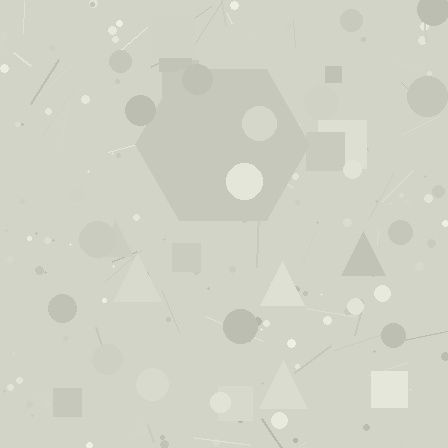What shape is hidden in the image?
A hexagon is hidden in the image.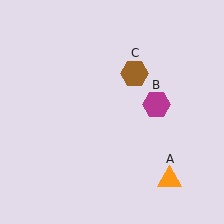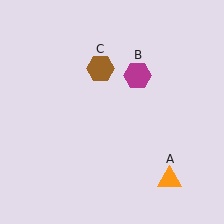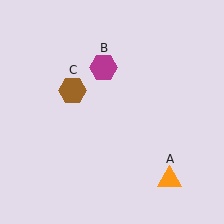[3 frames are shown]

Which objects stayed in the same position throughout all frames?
Orange triangle (object A) remained stationary.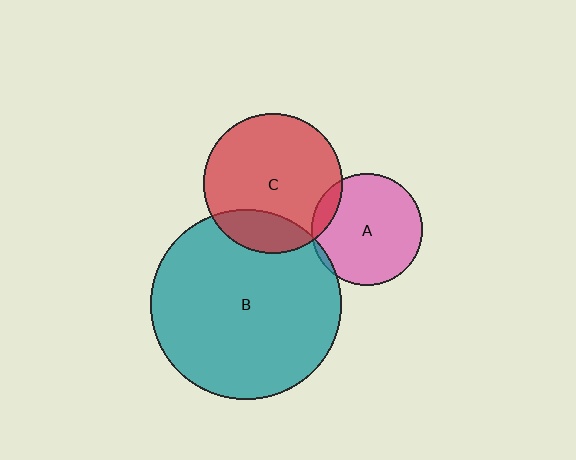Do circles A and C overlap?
Yes.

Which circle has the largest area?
Circle B (teal).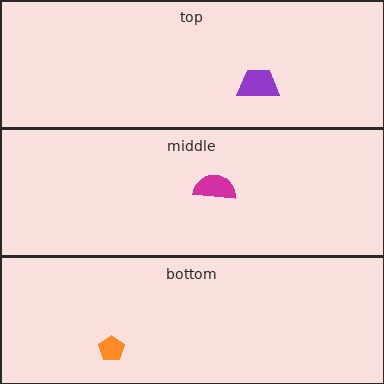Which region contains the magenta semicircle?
The middle region.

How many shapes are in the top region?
1.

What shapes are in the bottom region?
The orange pentagon.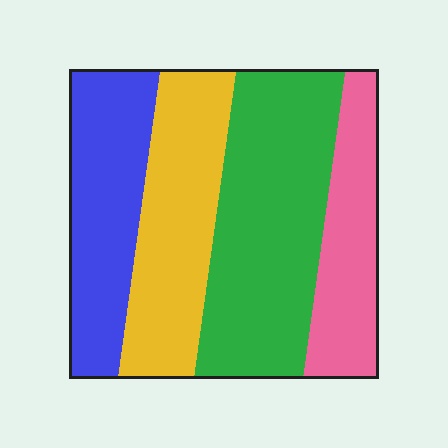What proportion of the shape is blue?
Blue covers about 25% of the shape.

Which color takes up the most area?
Green, at roughly 35%.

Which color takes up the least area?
Pink, at roughly 20%.